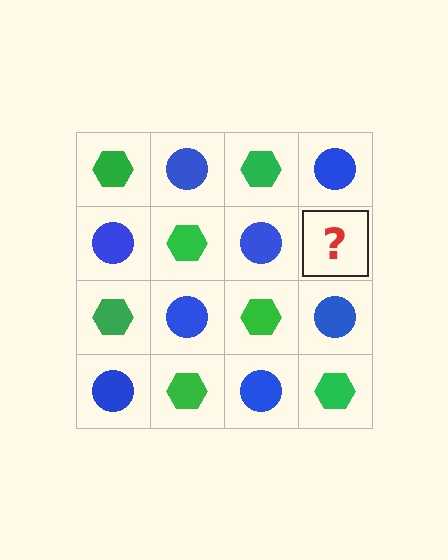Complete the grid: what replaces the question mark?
The question mark should be replaced with a green hexagon.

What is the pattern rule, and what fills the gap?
The rule is that it alternates green hexagon and blue circle in a checkerboard pattern. The gap should be filled with a green hexagon.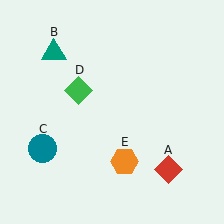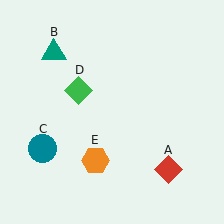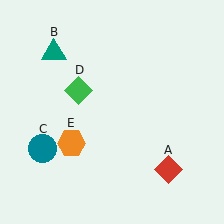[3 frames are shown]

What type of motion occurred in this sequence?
The orange hexagon (object E) rotated clockwise around the center of the scene.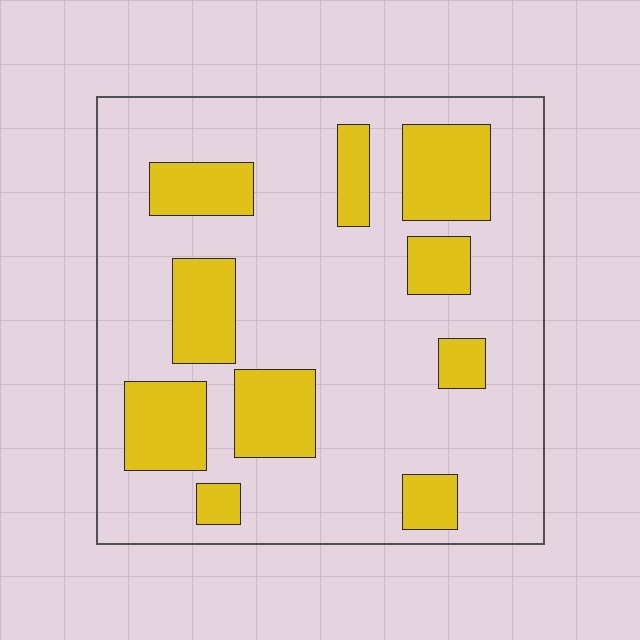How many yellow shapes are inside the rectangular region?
10.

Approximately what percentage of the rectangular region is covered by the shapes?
Approximately 25%.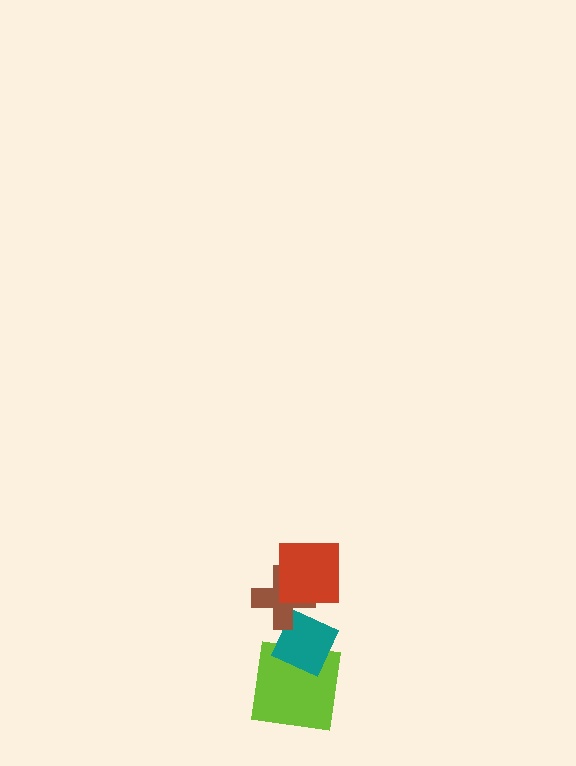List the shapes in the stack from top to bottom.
From top to bottom: the red square, the brown cross, the teal diamond, the lime square.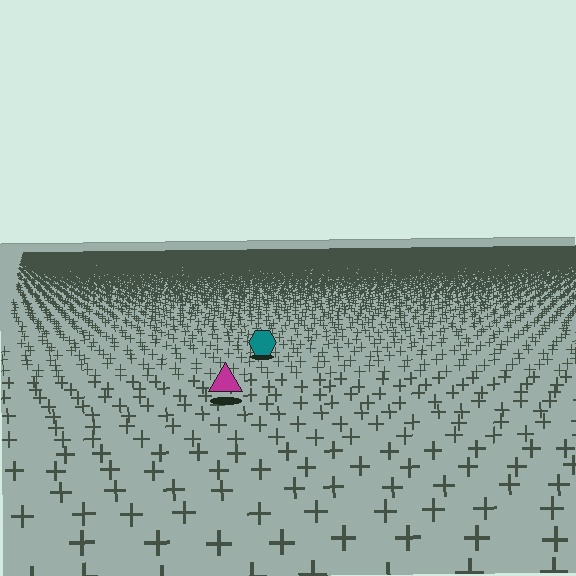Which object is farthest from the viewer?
The teal hexagon is farthest from the viewer. It appears smaller and the ground texture around it is denser.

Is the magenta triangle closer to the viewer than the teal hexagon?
Yes. The magenta triangle is closer — you can tell from the texture gradient: the ground texture is coarser near it.